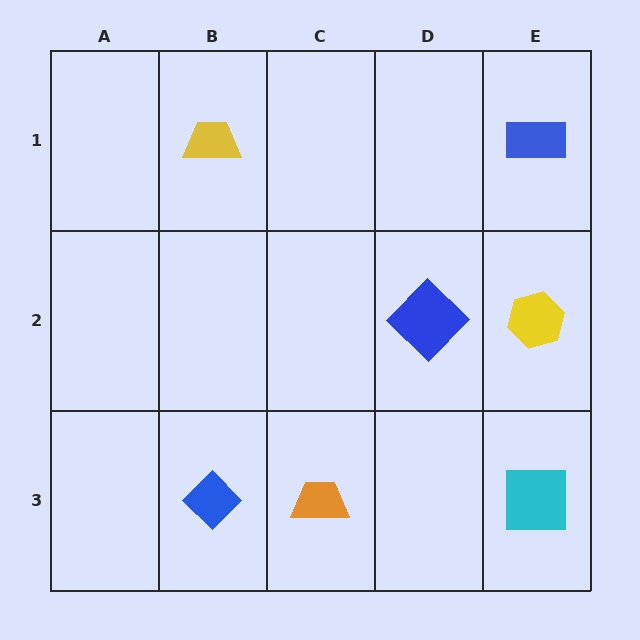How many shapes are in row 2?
2 shapes.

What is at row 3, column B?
A blue diamond.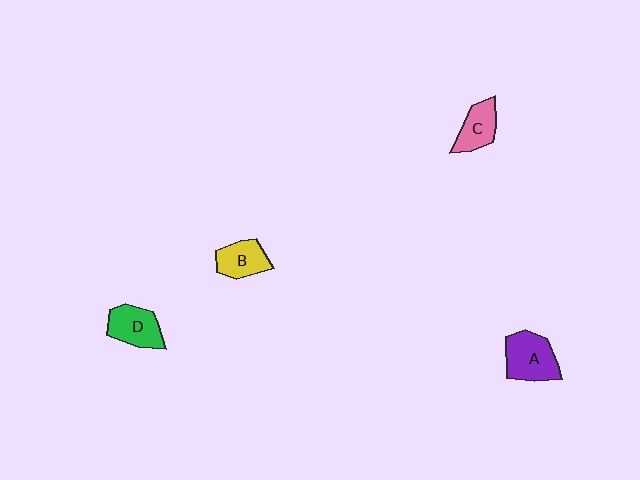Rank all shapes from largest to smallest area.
From largest to smallest: A (purple), D (green), B (yellow), C (pink).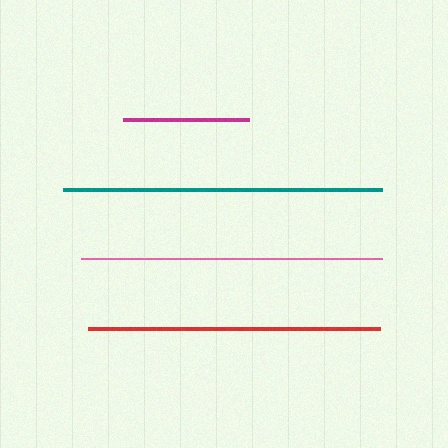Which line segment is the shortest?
The magenta line is the shortest at approximately 126 pixels.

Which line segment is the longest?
The teal line is the longest at approximately 319 pixels.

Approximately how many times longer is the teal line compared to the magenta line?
The teal line is approximately 2.5 times the length of the magenta line.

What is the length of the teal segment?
The teal segment is approximately 319 pixels long.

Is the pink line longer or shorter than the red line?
The pink line is longer than the red line.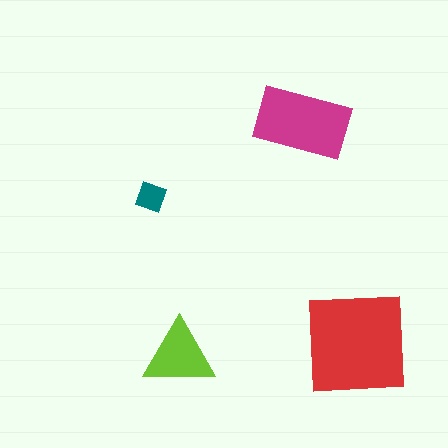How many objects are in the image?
There are 4 objects in the image.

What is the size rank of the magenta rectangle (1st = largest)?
2nd.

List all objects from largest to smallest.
The red square, the magenta rectangle, the lime triangle, the teal diamond.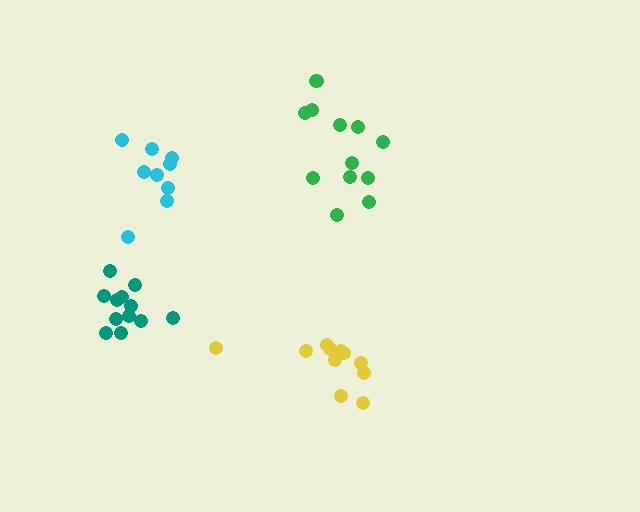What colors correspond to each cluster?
The clusters are colored: green, yellow, teal, cyan.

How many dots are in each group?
Group 1: 12 dots, Group 2: 11 dots, Group 3: 12 dots, Group 4: 9 dots (44 total).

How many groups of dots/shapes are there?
There are 4 groups.